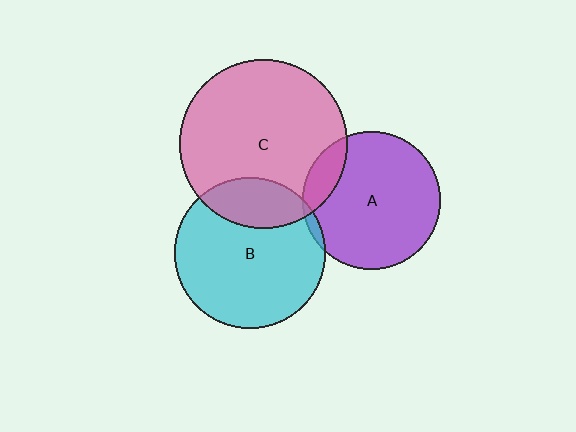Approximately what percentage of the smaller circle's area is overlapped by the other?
Approximately 20%.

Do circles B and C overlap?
Yes.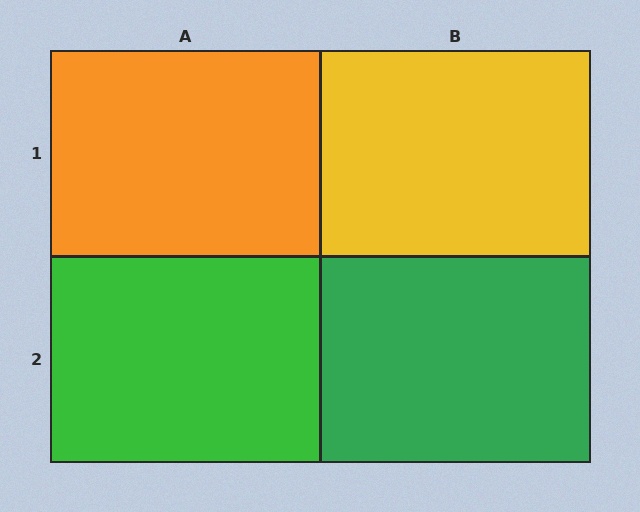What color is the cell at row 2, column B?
Green.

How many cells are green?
2 cells are green.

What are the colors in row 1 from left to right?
Orange, yellow.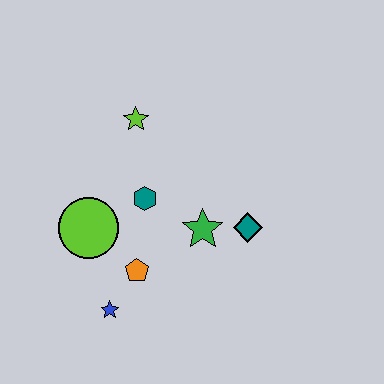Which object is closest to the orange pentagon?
The blue star is closest to the orange pentagon.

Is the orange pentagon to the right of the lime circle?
Yes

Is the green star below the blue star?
No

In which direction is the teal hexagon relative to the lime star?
The teal hexagon is below the lime star.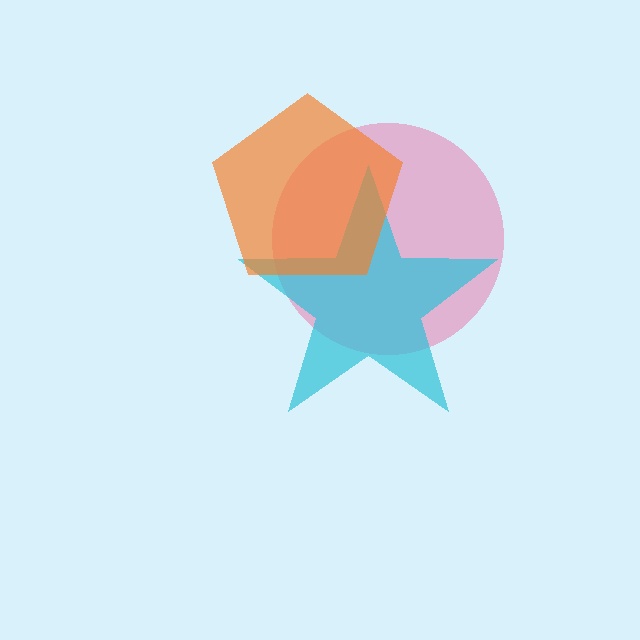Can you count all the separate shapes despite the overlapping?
Yes, there are 3 separate shapes.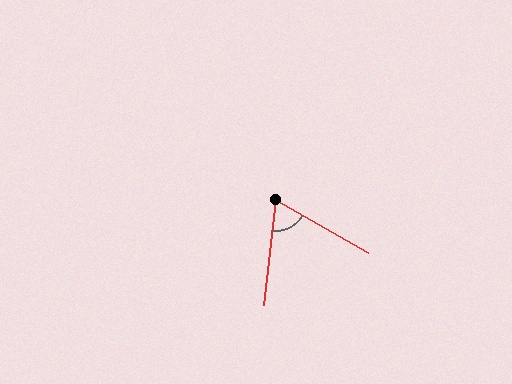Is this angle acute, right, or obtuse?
It is acute.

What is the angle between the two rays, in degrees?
Approximately 66 degrees.